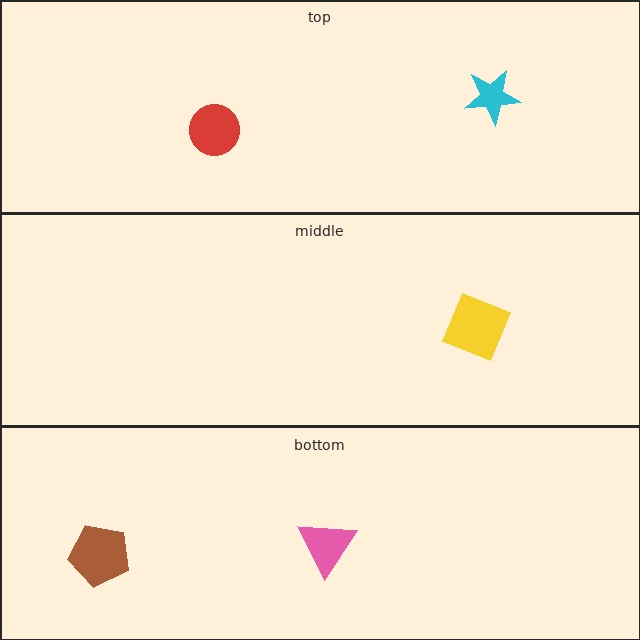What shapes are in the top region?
The red circle, the cyan star.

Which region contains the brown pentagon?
The bottom region.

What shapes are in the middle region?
The yellow diamond.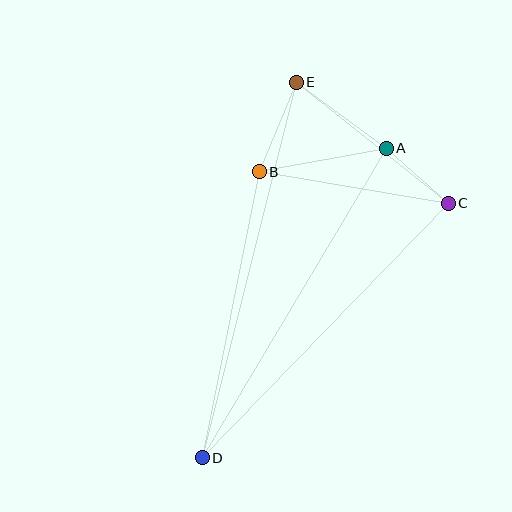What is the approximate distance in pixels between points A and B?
The distance between A and B is approximately 129 pixels.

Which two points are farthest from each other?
Points D and E are farthest from each other.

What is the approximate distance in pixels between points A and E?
The distance between A and E is approximately 111 pixels.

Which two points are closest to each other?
Points A and C are closest to each other.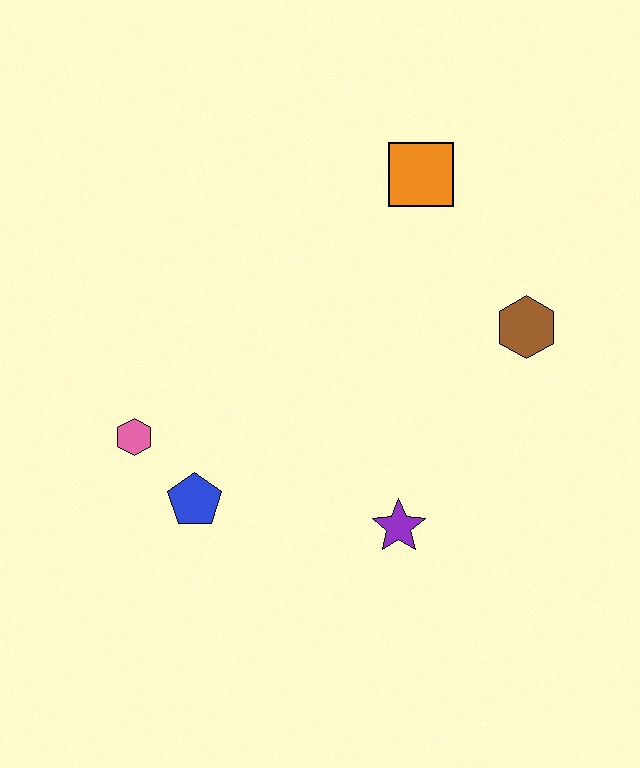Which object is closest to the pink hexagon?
The blue pentagon is closest to the pink hexagon.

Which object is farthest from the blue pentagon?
The orange square is farthest from the blue pentagon.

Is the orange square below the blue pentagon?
No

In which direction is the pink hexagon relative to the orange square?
The pink hexagon is to the left of the orange square.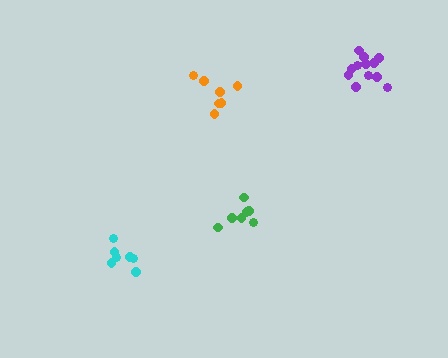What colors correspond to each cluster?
The clusters are colored: green, purple, cyan, orange.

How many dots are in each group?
Group 1: 7 dots, Group 2: 12 dots, Group 3: 7 dots, Group 4: 7 dots (33 total).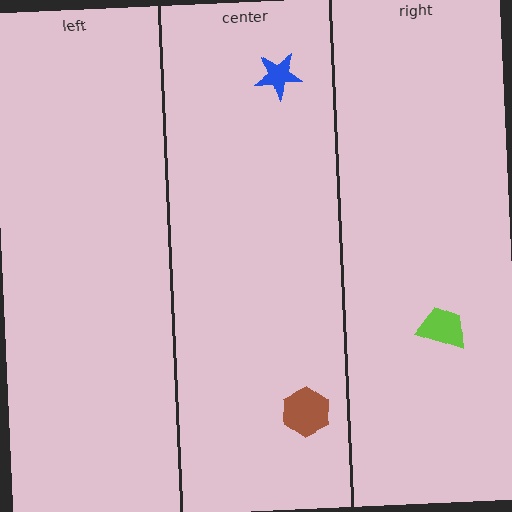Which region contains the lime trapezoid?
The right region.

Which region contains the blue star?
The center region.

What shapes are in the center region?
The blue star, the brown hexagon.